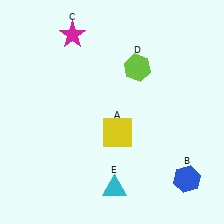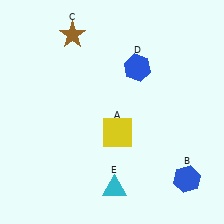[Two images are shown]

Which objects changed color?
C changed from magenta to brown. D changed from lime to blue.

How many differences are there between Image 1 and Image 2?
There are 2 differences between the two images.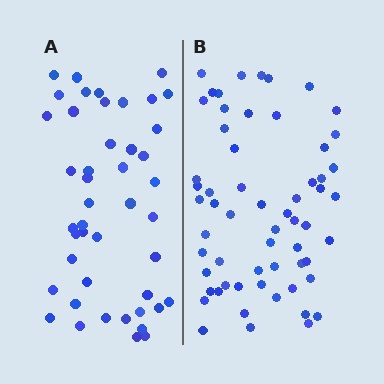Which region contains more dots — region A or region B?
Region B (the right region) has more dots.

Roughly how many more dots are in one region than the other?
Region B has approximately 15 more dots than region A.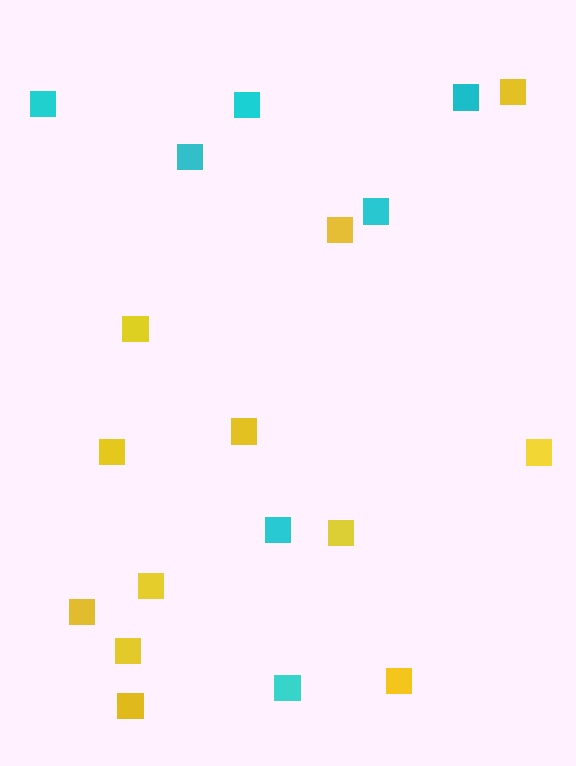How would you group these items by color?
There are 2 groups: one group of yellow squares (12) and one group of cyan squares (7).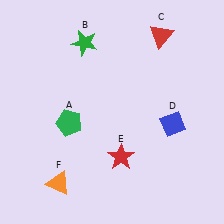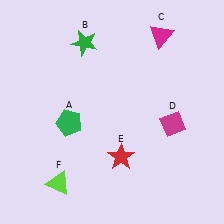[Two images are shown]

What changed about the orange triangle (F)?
In Image 1, F is orange. In Image 2, it changed to lime.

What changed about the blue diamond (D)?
In Image 1, D is blue. In Image 2, it changed to magenta.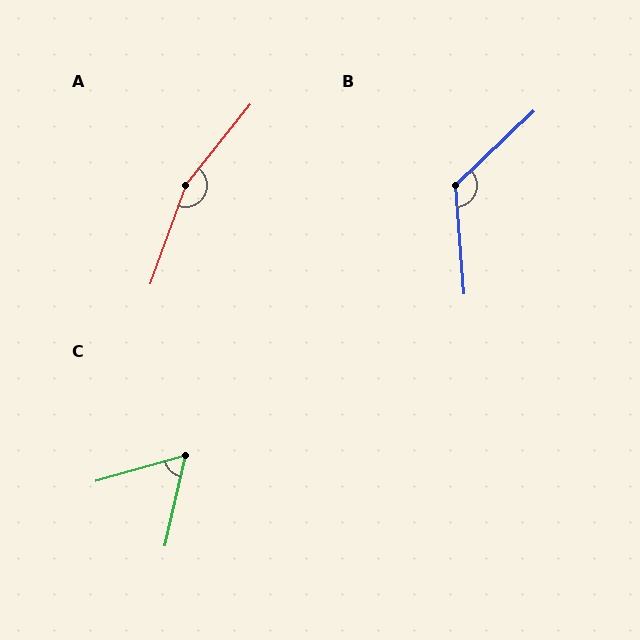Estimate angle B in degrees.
Approximately 129 degrees.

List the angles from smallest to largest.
C (62°), B (129°), A (162°).